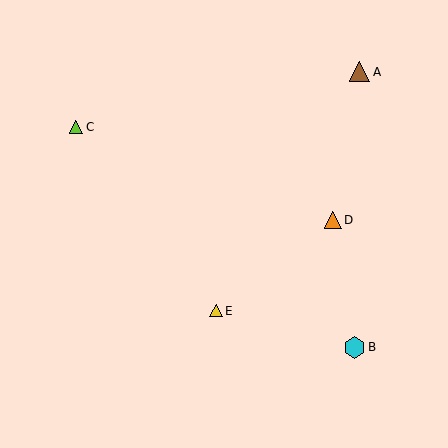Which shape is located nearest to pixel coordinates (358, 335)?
The cyan hexagon (labeled B) at (355, 347) is nearest to that location.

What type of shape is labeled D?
Shape D is an orange triangle.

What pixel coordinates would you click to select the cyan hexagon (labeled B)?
Click at (355, 347) to select the cyan hexagon B.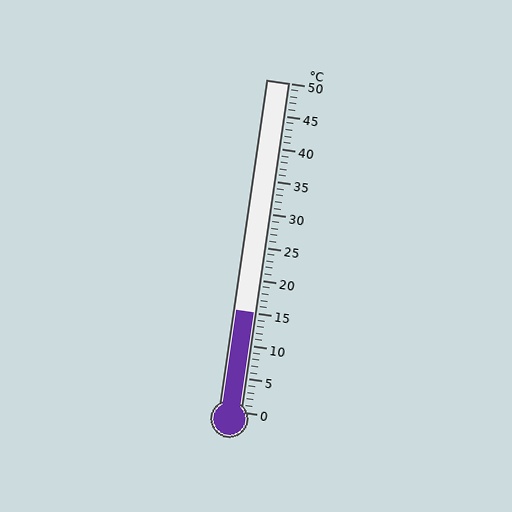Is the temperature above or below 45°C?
The temperature is below 45°C.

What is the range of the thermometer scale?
The thermometer scale ranges from 0°C to 50°C.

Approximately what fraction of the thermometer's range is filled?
The thermometer is filled to approximately 30% of its range.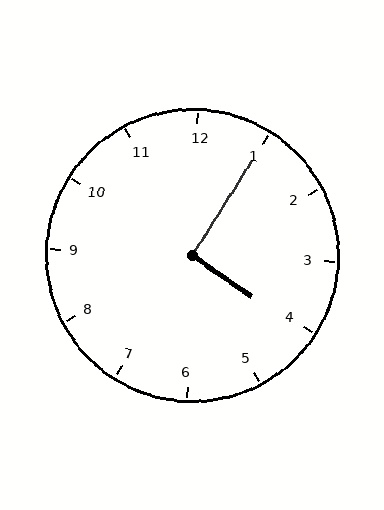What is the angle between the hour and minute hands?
Approximately 92 degrees.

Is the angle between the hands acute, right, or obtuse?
It is right.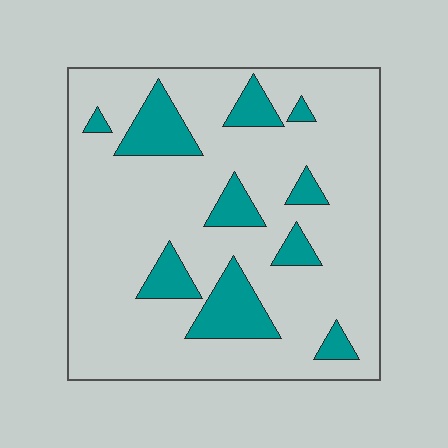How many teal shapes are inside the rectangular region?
10.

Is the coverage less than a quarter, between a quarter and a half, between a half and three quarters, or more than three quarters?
Less than a quarter.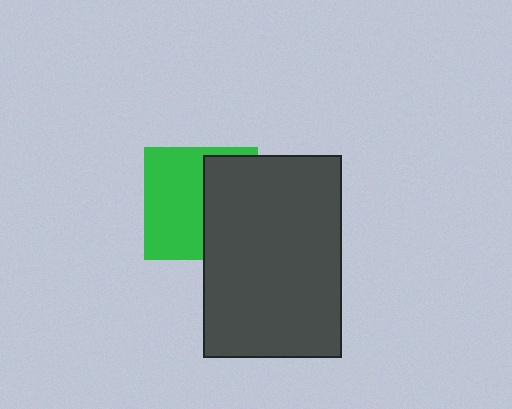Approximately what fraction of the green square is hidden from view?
Roughly 44% of the green square is hidden behind the dark gray rectangle.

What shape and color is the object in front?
The object in front is a dark gray rectangle.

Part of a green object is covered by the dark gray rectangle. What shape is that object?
It is a square.